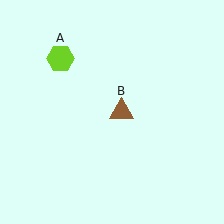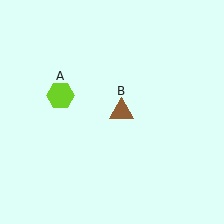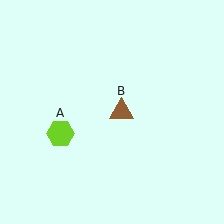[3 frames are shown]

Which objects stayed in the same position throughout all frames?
Brown triangle (object B) remained stationary.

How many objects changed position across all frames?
1 object changed position: lime hexagon (object A).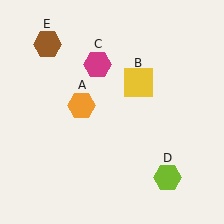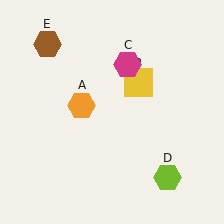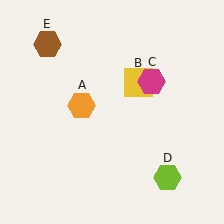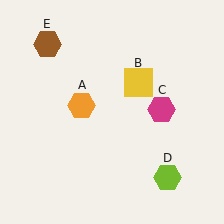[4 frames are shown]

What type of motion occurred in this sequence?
The magenta hexagon (object C) rotated clockwise around the center of the scene.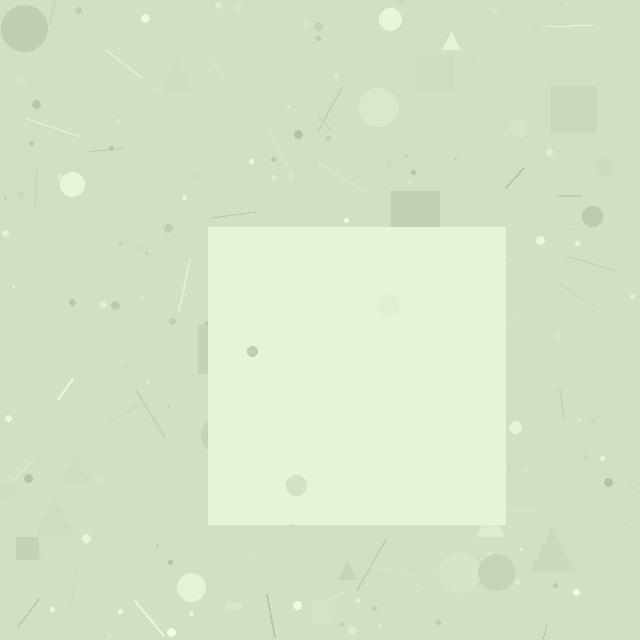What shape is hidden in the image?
A square is hidden in the image.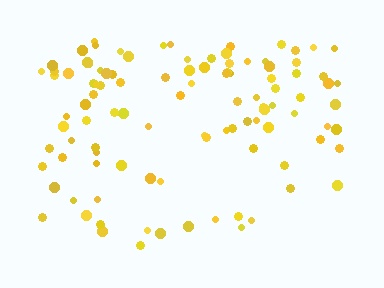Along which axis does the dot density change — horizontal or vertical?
Vertical.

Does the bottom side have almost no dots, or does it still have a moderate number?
Still a moderate number, just noticeably fewer than the top.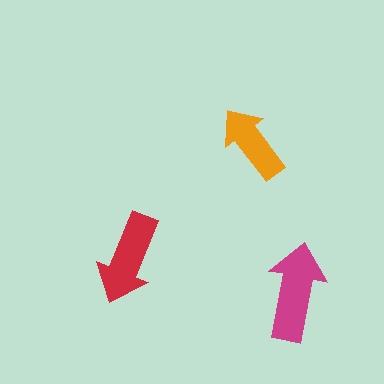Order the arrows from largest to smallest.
the magenta one, the red one, the orange one.